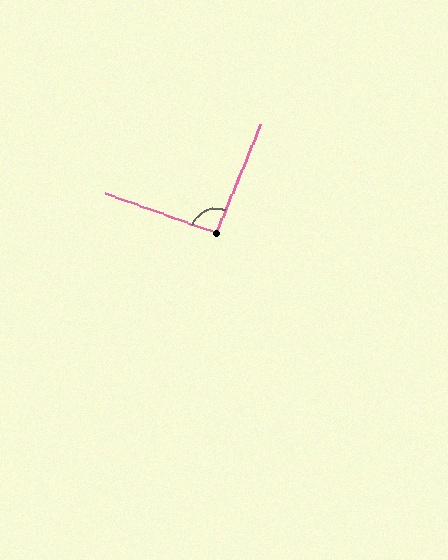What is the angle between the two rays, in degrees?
Approximately 92 degrees.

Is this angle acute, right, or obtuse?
It is approximately a right angle.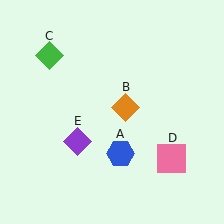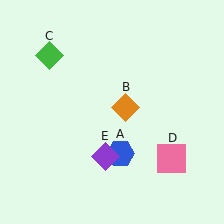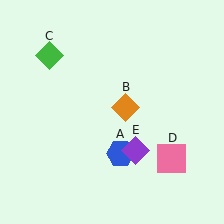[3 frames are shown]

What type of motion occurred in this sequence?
The purple diamond (object E) rotated counterclockwise around the center of the scene.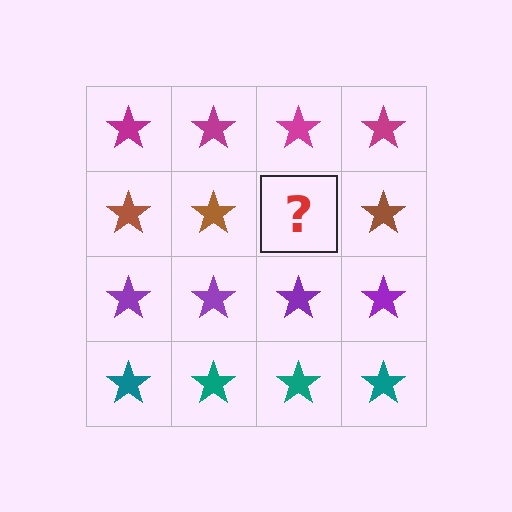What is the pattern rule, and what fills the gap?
The rule is that each row has a consistent color. The gap should be filled with a brown star.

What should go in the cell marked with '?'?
The missing cell should contain a brown star.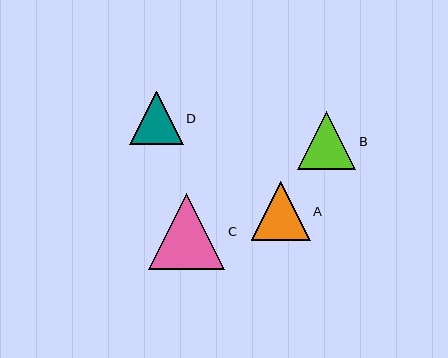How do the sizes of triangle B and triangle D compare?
Triangle B and triangle D are approximately the same size.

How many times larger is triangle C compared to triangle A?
Triangle C is approximately 1.3 times the size of triangle A.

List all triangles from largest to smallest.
From largest to smallest: C, A, B, D.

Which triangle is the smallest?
Triangle D is the smallest with a size of approximately 53 pixels.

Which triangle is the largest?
Triangle C is the largest with a size of approximately 76 pixels.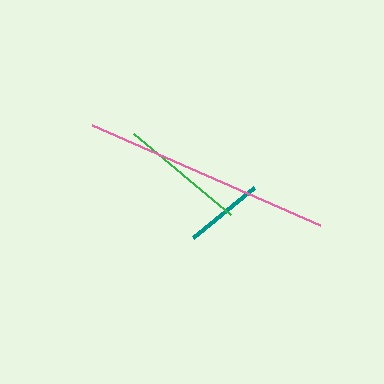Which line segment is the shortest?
The teal line is the shortest at approximately 79 pixels.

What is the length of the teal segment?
The teal segment is approximately 79 pixels long.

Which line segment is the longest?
The pink line is the longest at approximately 249 pixels.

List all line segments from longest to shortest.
From longest to shortest: pink, green, teal.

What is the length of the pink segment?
The pink segment is approximately 249 pixels long.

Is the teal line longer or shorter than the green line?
The green line is longer than the teal line.